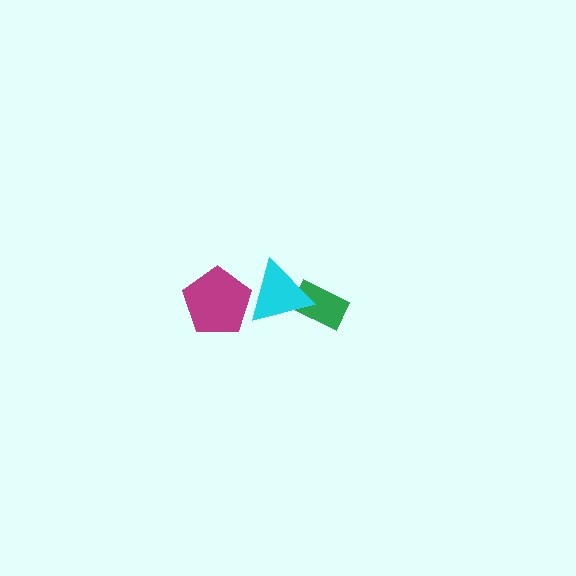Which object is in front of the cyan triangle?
The magenta pentagon is in front of the cyan triangle.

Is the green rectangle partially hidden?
Yes, it is partially covered by another shape.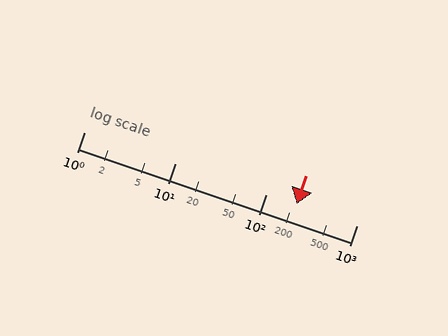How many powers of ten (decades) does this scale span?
The scale spans 3 decades, from 1 to 1000.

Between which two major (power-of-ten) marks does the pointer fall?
The pointer is between 100 and 1000.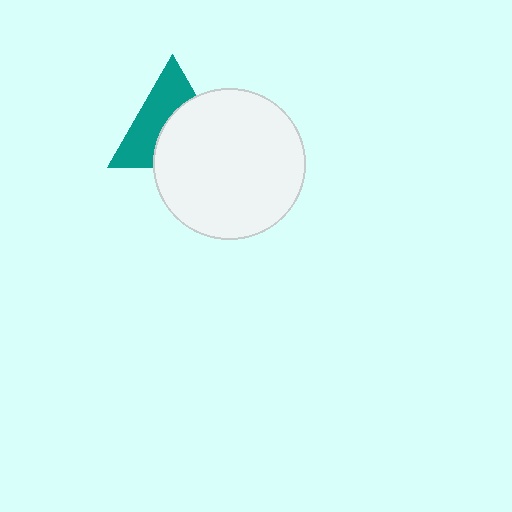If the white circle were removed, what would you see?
You would see the complete teal triangle.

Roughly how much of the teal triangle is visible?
About half of it is visible (roughly 49%).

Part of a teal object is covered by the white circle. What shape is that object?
It is a triangle.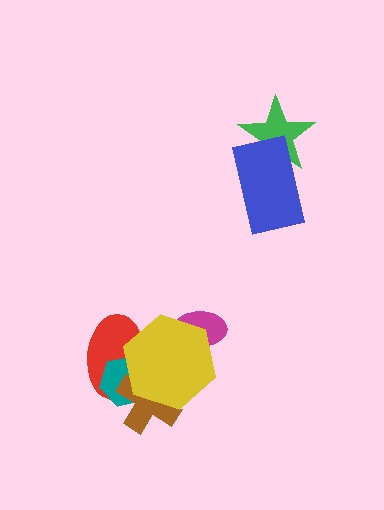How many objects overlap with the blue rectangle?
1 object overlaps with the blue rectangle.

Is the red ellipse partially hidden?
Yes, it is partially covered by another shape.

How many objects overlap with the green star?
1 object overlaps with the green star.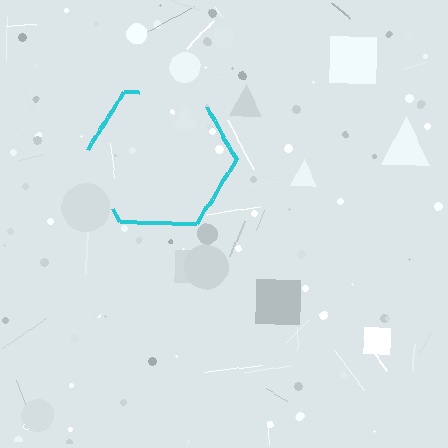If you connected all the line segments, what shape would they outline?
They would outline a hexagon.